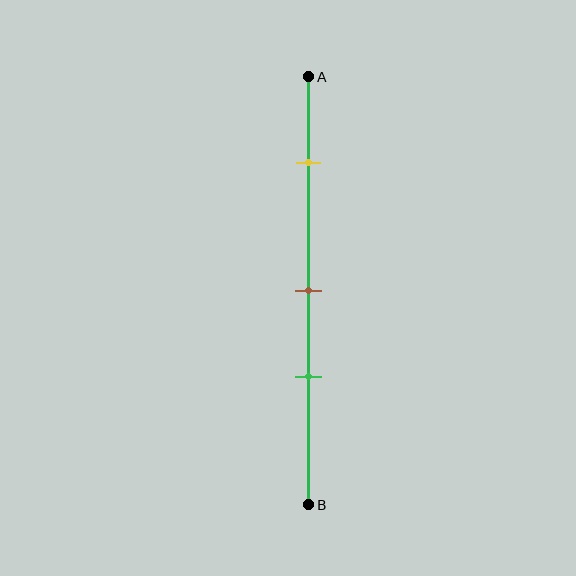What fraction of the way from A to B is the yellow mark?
The yellow mark is approximately 20% (0.2) of the way from A to B.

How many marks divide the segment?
There are 3 marks dividing the segment.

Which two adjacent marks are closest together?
The brown and green marks are the closest adjacent pair.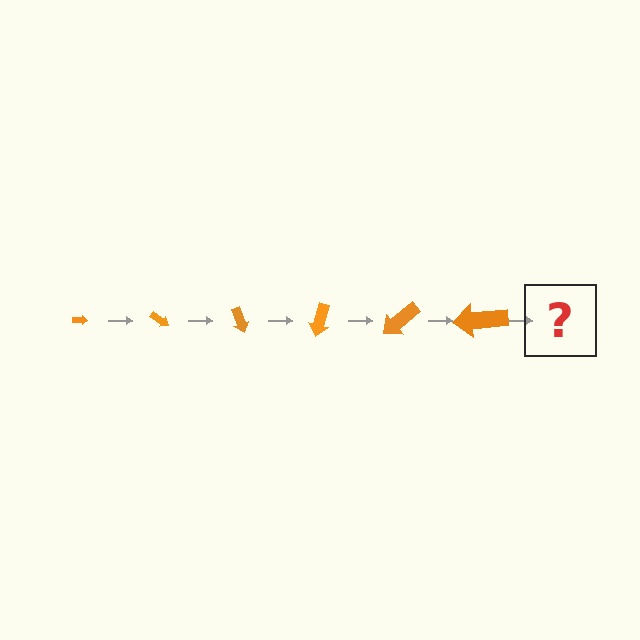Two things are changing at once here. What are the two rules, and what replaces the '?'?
The two rules are that the arrow grows larger each step and it rotates 35 degrees each step. The '?' should be an arrow, larger than the previous one and rotated 210 degrees from the start.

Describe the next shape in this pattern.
It should be an arrow, larger than the previous one and rotated 210 degrees from the start.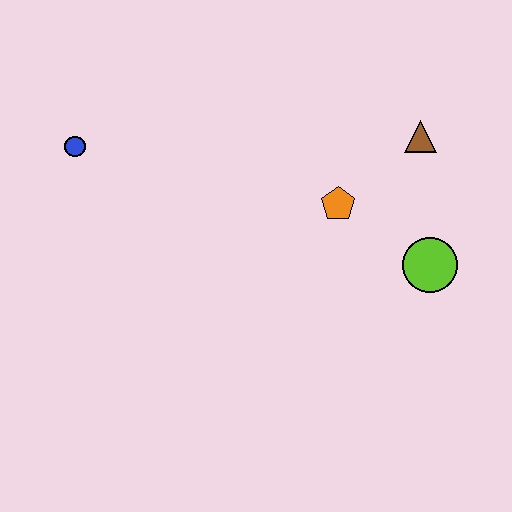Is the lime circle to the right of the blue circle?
Yes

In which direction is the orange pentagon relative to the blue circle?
The orange pentagon is to the right of the blue circle.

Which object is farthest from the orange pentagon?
The blue circle is farthest from the orange pentagon.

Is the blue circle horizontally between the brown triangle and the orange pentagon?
No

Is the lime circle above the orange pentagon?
No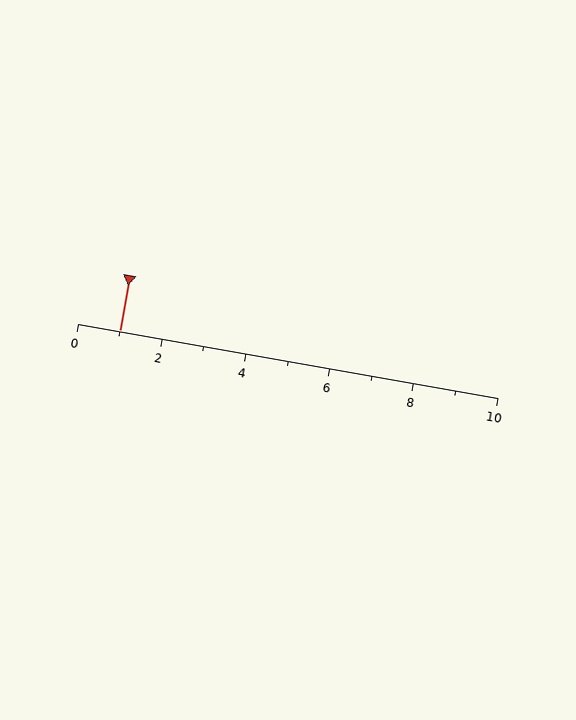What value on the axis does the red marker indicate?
The marker indicates approximately 1.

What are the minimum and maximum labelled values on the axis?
The axis runs from 0 to 10.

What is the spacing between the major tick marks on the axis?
The major ticks are spaced 2 apart.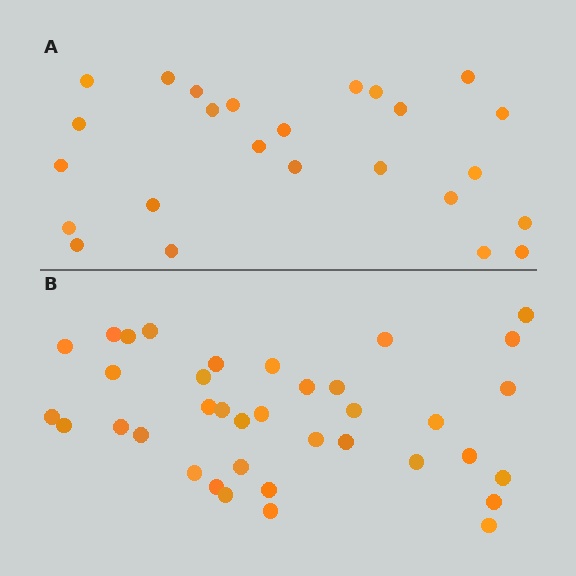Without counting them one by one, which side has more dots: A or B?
Region B (the bottom region) has more dots.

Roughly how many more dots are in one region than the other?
Region B has roughly 12 or so more dots than region A.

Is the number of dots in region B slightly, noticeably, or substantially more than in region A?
Region B has substantially more. The ratio is roughly 1.5 to 1.